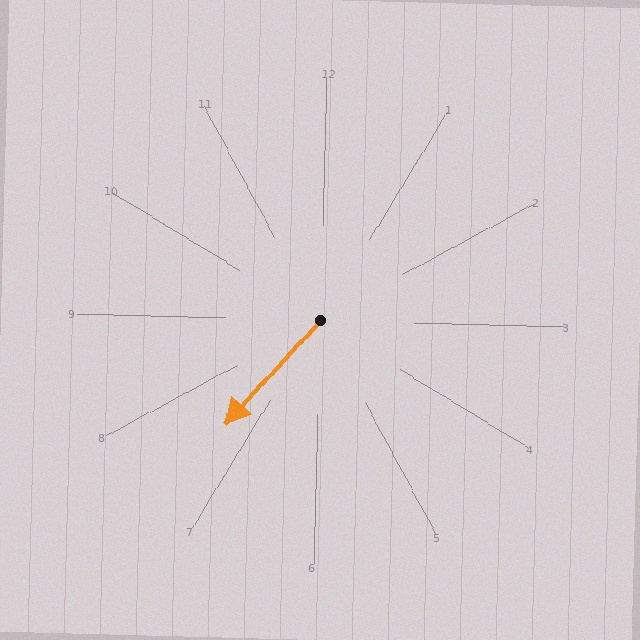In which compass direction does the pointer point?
Southwest.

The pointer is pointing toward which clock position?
Roughly 7 o'clock.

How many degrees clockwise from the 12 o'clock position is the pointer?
Approximately 221 degrees.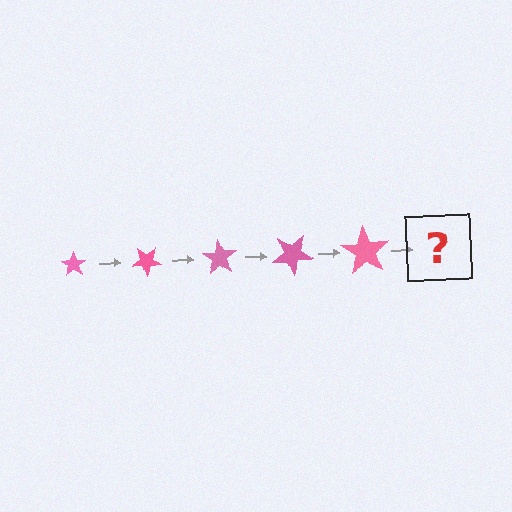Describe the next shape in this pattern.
It should be a star, larger than the previous one and rotated 175 degrees from the start.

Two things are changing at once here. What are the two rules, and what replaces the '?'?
The two rules are that the star grows larger each step and it rotates 35 degrees each step. The '?' should be a star, larger than the previous one and rotated 175 degrees from the start.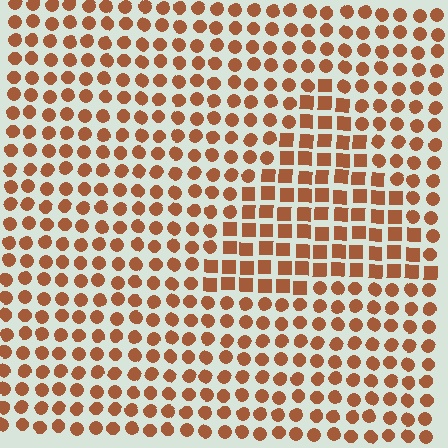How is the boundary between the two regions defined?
The boundary is defined by a change in element shape: squares inside vs. circles outside. All elements share the same color and spacing.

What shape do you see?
I see a triangle.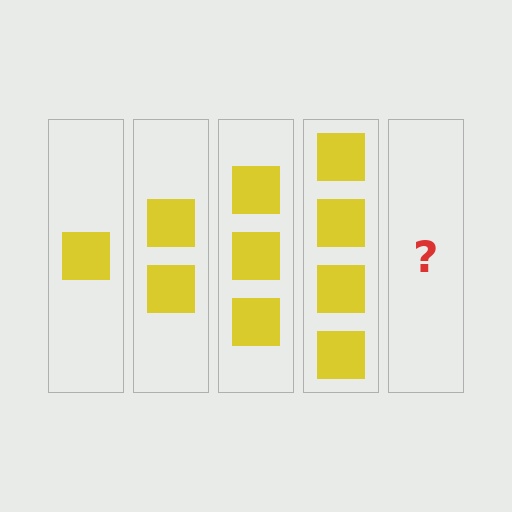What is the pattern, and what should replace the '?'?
The pattern is that each step adds one more square. The '?' should be 5 squares.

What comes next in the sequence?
The next element should be 5 squares.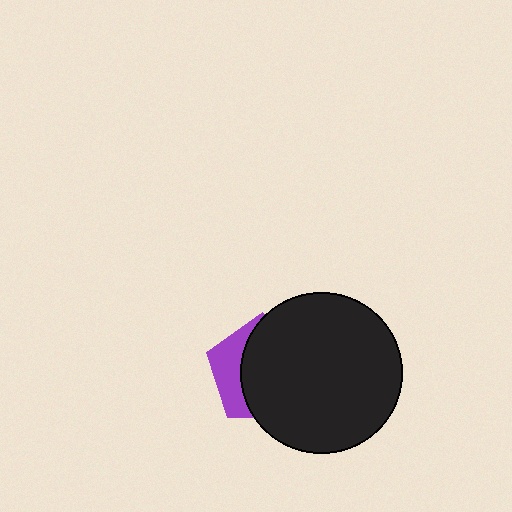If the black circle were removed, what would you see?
You would see the complete purple pentagon.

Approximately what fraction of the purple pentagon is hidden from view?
Roughly 70% of the purple pentagon is hidden behind the black circle.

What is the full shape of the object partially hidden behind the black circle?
The partially hidden object is a purple pentagon.